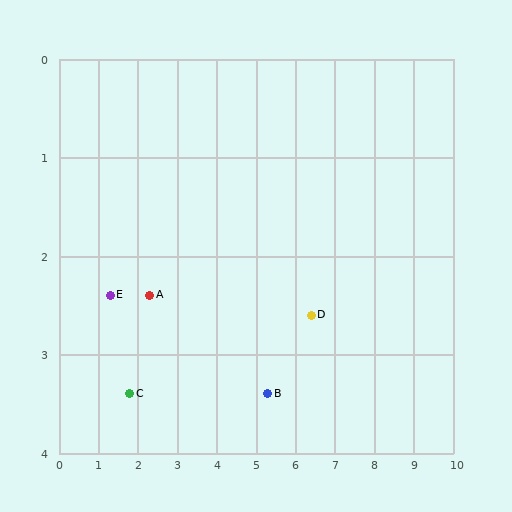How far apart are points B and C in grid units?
Points B and C are about 3.5 grid units apart.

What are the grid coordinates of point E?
Point E is at approximately (1.3, 2.4).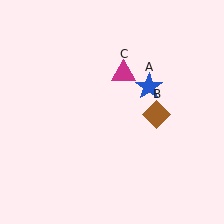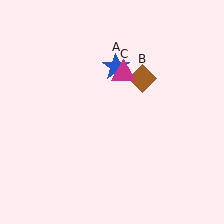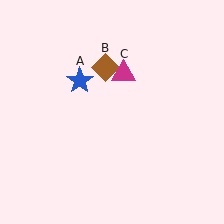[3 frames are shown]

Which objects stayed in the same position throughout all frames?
Magenta triangle (object C) remained stationary.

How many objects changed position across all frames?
2 objects changed position: blue star (object A), brown diamond (object B).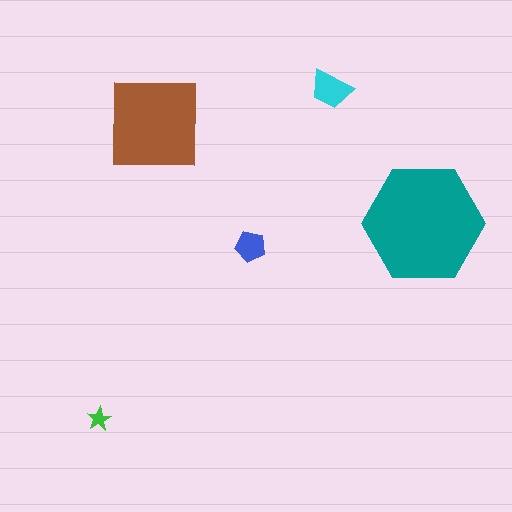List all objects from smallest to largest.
The green star, the blue pentagon, the cyan trapezoid, the brown square, the teal hexagon.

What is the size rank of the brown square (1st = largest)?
2nd.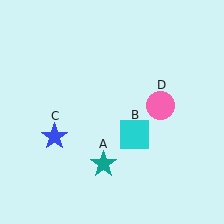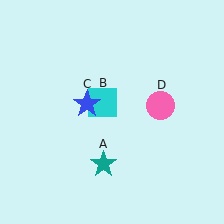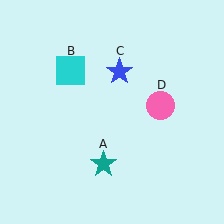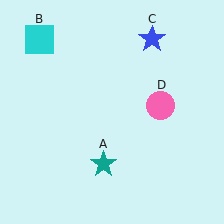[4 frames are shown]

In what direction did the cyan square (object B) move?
The cyan square (object B) moved up and to the left.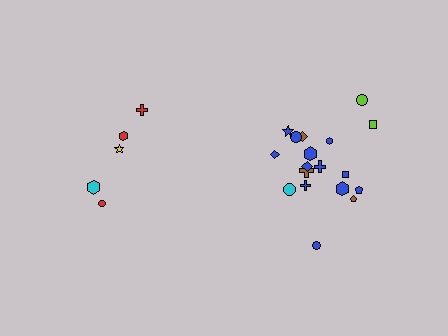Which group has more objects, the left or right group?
The right group.